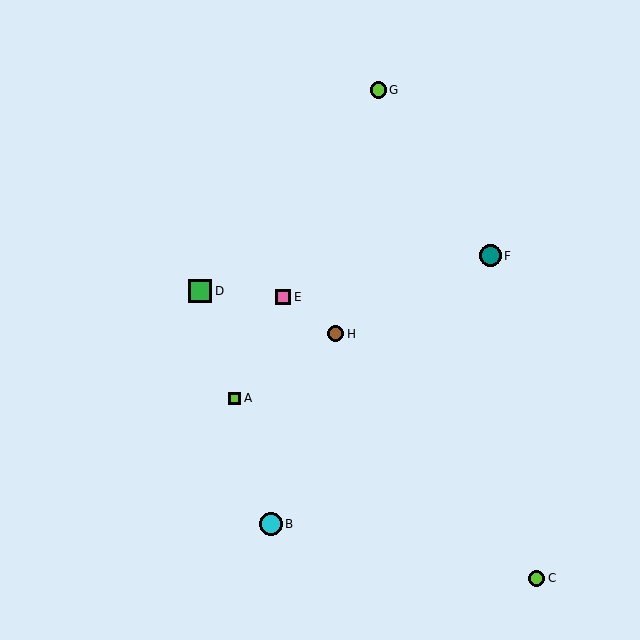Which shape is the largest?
The green square (labeled D) is the largest.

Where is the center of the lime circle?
The center of the lime circle is at (537, 579).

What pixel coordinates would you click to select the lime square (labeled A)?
Click at (235, 399) to select the lime square A.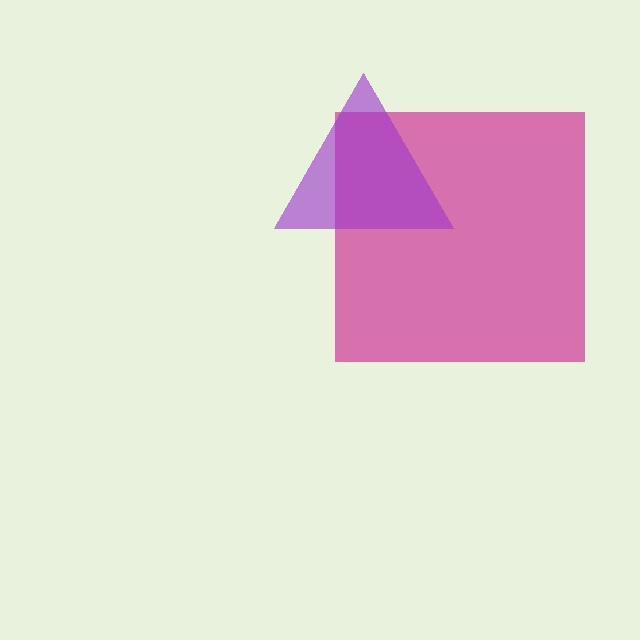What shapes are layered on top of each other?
The layered shapes are: a magenta square, a purple triangle.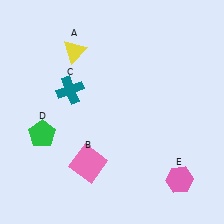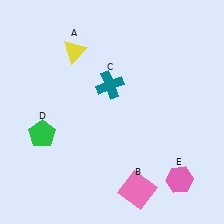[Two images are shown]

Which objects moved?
The objects that moved are: the pink square (B), the teal cross (C).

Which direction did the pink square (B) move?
The pink square (B) moved right.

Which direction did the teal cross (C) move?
The teal cross (C) moved right.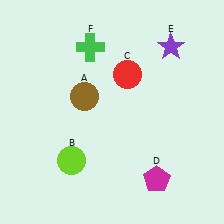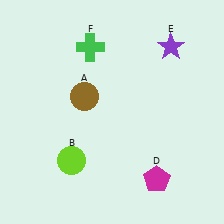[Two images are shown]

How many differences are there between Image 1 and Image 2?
There is 1 difference between the two images.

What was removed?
The red circle (C) was removed in Image 2.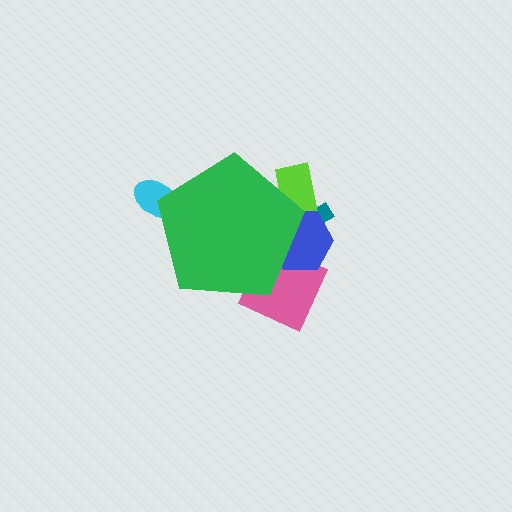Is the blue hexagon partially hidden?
Yes, the blue hexagon is partially hidden behind the green pentagon.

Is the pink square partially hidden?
Yes, the pink square is partially hidden behind the green pentagon.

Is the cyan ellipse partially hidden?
Yes, the cyan ellipse is partially hidden behind the green pentagon.